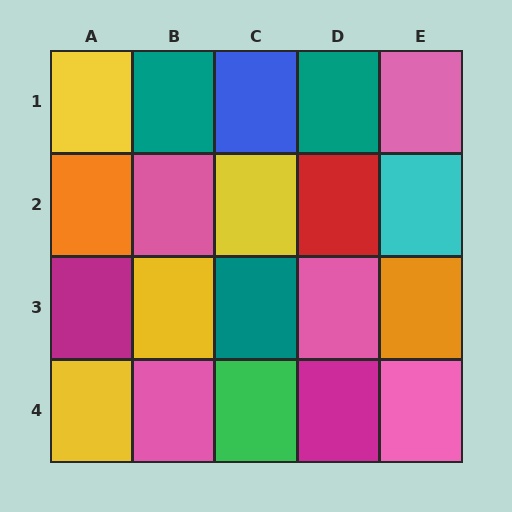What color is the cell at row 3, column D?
Pink.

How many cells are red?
1 cell is red.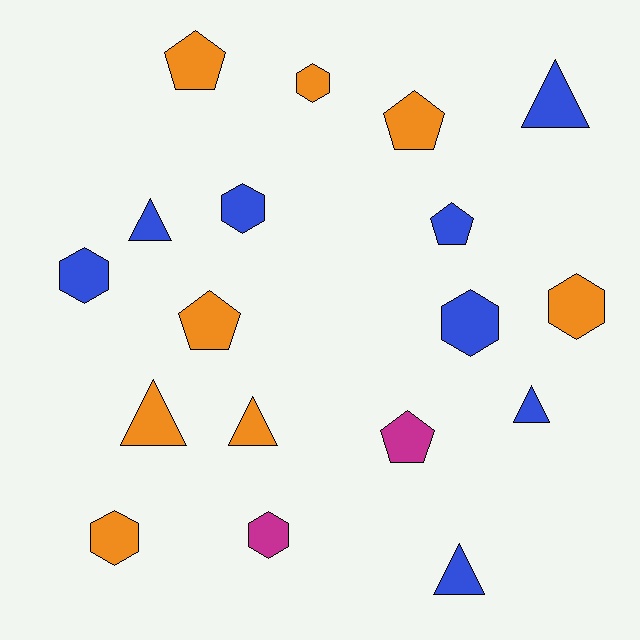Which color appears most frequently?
Orange, with 8 objects.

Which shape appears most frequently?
Hexagon, with 7 objects.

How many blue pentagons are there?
There is 1 blue pentagon.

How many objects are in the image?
There are 18 objects.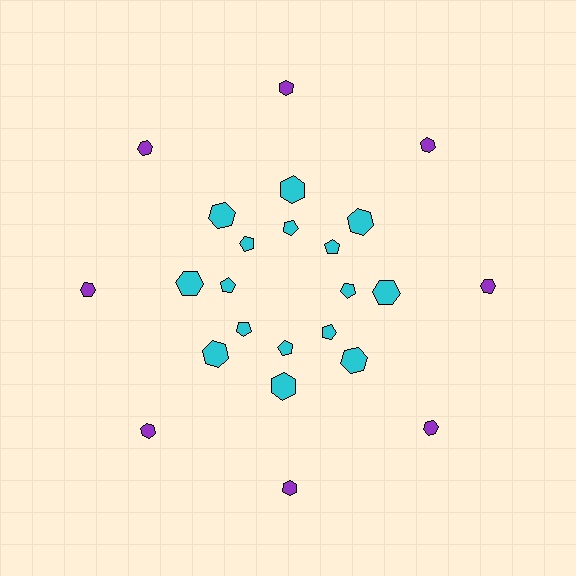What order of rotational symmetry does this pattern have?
This pattern has 8-fold rotational symmetry.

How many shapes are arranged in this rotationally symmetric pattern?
There are 24 shapes, arranged in 8 groups of 3.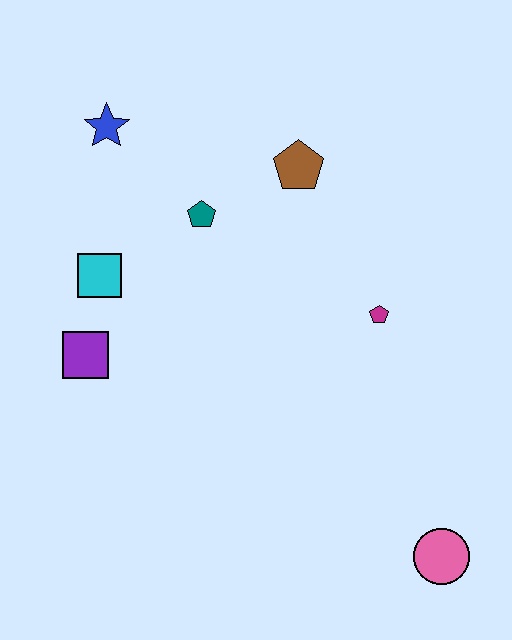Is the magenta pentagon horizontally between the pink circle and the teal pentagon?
Yes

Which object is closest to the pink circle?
The magenta pentagon is closest to the pink circle.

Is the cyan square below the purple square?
No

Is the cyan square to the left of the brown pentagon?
Yes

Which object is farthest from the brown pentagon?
The pink circle is farthest from the brown pentagon.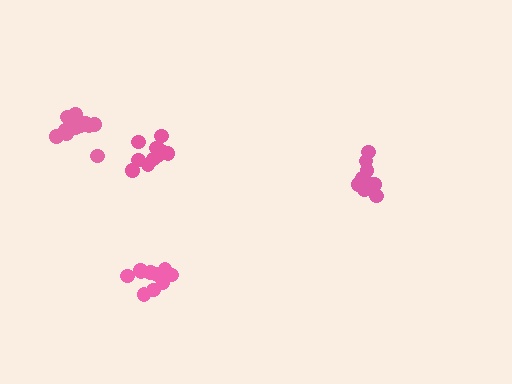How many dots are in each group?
Group 1: 12 dots, Group 2: 10 dots, Group 3: 9 dots, Group 4: 14 dots (45 total).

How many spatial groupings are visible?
There are 4 spatial groupings.